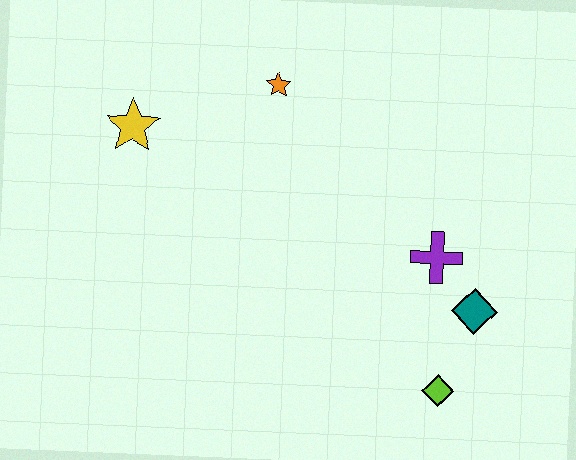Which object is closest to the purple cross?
The teal diamond is closest to the purple cross.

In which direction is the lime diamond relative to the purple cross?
The lime diamond is below the purple cross.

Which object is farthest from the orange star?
The lime diamond is farthest from the orange star.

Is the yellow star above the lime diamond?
Yes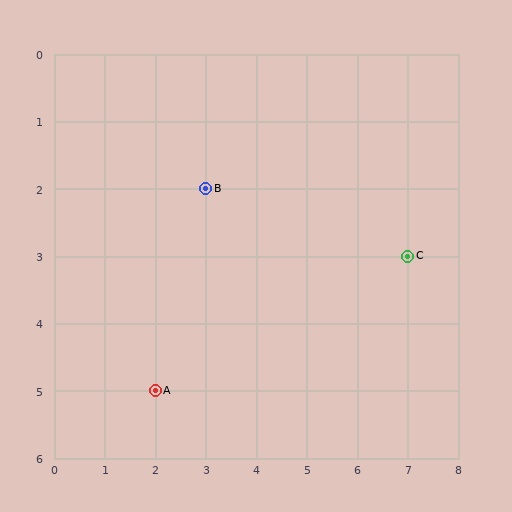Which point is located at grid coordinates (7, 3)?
Point C is at (7, 3).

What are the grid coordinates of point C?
Point C is at grid coordinates (7, 3).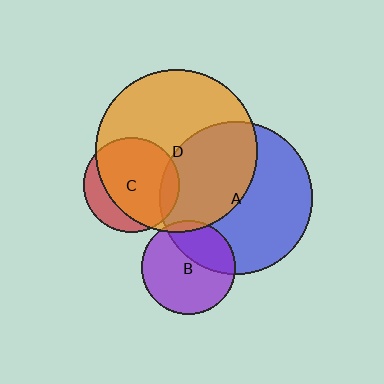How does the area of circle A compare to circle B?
Approximately 2.7 times.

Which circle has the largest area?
Circle D (orange).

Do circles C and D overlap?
Yes.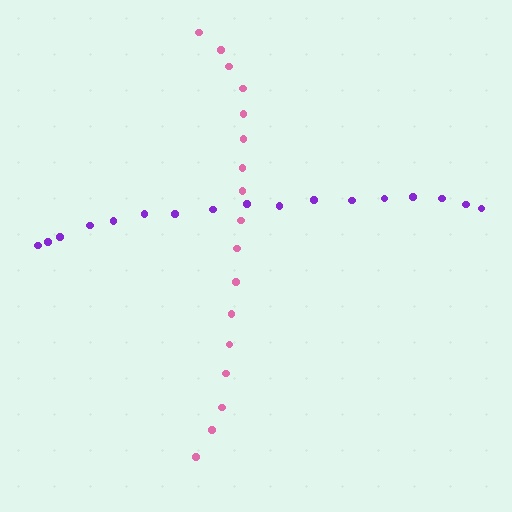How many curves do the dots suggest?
There are 2 distinct paths.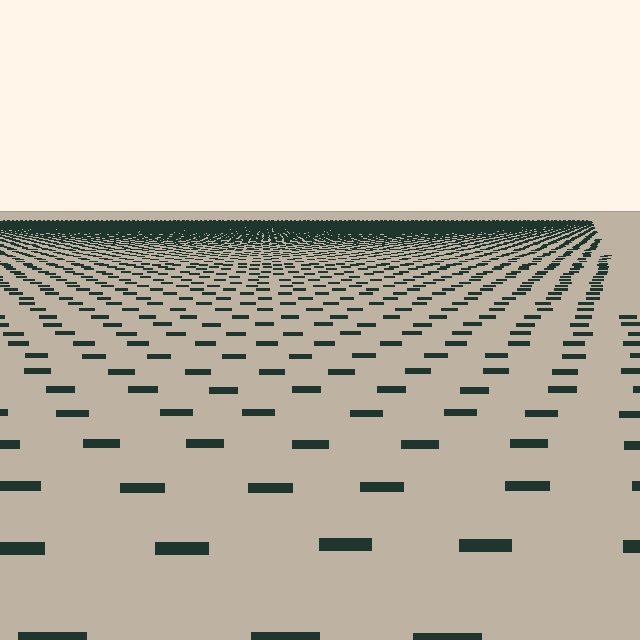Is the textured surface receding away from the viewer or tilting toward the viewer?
The surface is receding away from the viewer. Texture elements get smaller and denser toward the top.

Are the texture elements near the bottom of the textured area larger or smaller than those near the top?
Larger. Near the bottom, elements are closer to the viewer and appear at a bigger on-screen size.